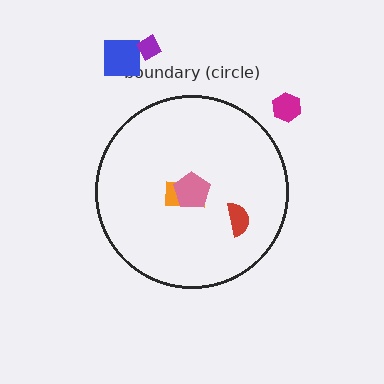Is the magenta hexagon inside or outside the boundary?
Outside.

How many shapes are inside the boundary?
3 inside, 3 outside.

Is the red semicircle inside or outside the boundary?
Inside.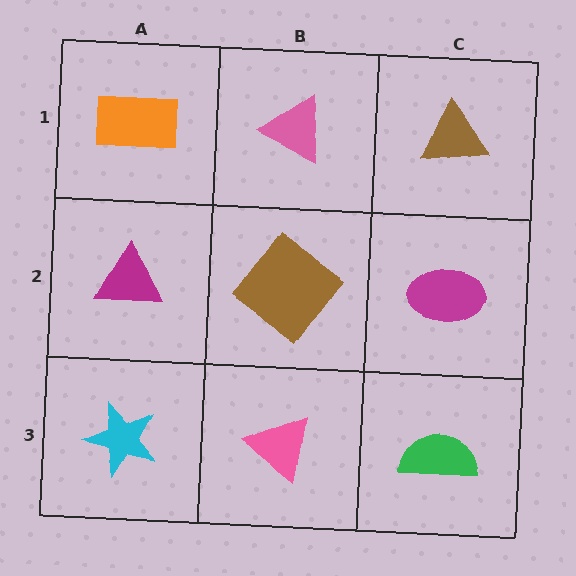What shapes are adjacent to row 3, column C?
A magenta ellipse (row 2, column C), a pink triangle (row 3, column B).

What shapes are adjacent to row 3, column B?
A brown diamond (row 2, column B), a cyan star (row 3, column A), a green semicircle (row 3, column C).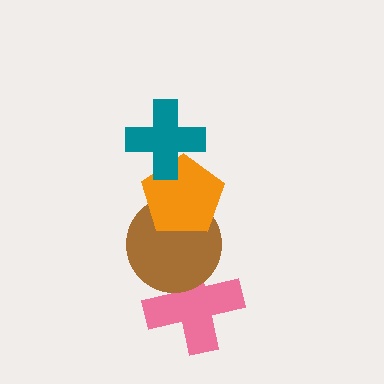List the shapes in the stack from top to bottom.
From top to bottom: the teal cross, the orange pentagon, the brown circle, the pink cross.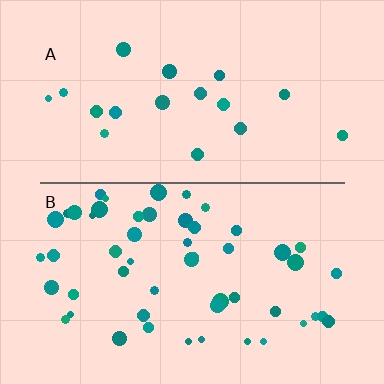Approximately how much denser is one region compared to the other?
Approximately 2.9× — region B over region A.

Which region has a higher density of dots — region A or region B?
B (the bottom).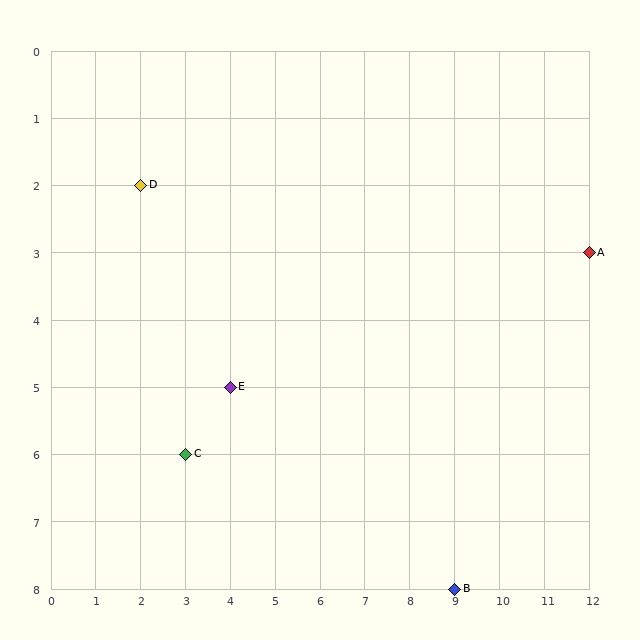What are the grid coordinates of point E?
Point E is at grid coordinates (4, 5).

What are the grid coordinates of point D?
Point D is at grid coordinates (2, 2).